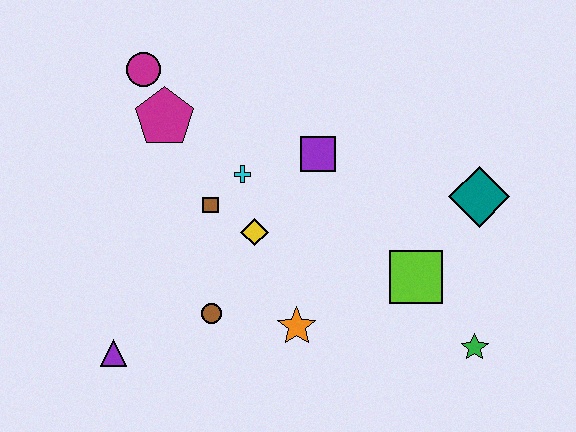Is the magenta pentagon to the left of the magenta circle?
No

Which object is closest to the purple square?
The cyan cross is closest to the purple square.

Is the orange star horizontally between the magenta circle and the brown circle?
No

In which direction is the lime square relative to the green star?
The lime square is above the green star.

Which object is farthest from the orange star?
The magenta circle is farthest from the orange star.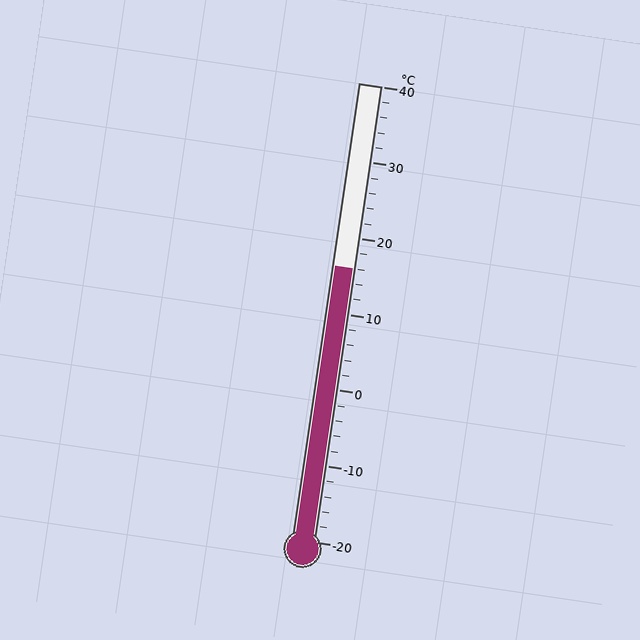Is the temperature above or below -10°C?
The temperature is above -10°C.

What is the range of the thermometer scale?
The thermometer scale ranges from -20°C to 40°C.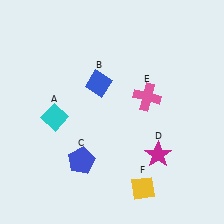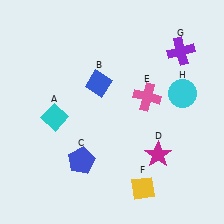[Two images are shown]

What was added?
A purple cross (G), a cyan circle (H) were added in Image 2.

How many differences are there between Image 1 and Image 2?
There are 2 differences between the two images.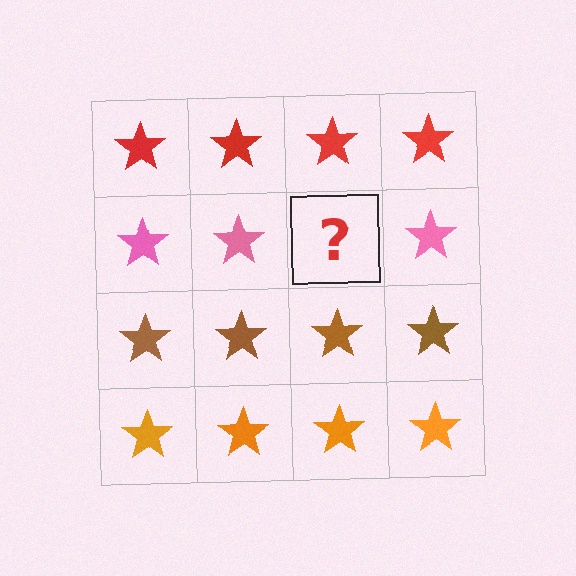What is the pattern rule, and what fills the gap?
The rule is that each row has a consistent color. The gap should be filled with a pink star.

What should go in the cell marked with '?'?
The missing cell should contain a pink star.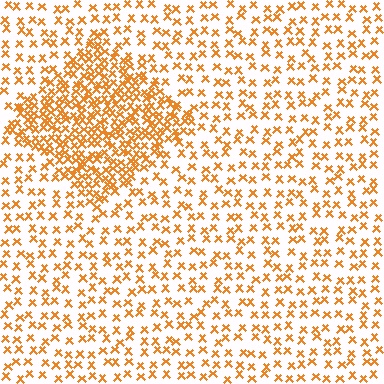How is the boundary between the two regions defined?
The boundary is defined by a change in element density (approximately 2.5x ratio). All elements are the same color, size, and shape.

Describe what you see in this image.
The image contains small orange elements arranged at two different densities. A diamond-shaped region is visible where the elements are more densely packed than the surrounding area.